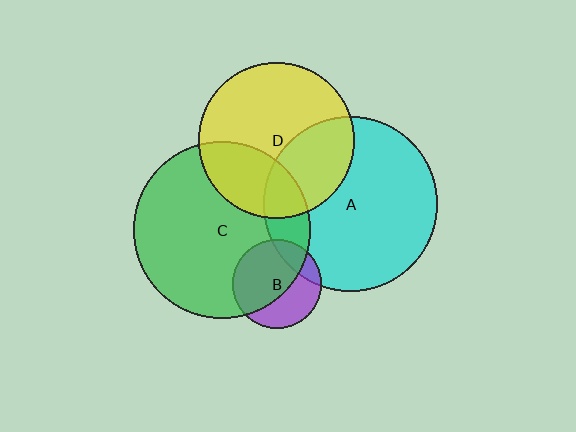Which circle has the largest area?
Circle C (green).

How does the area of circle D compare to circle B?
Approximately 3.1 times.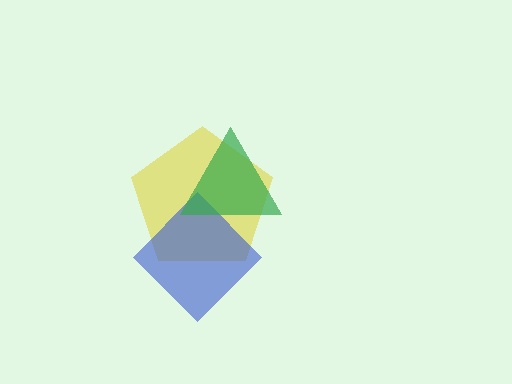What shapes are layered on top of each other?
The layered shapes are: a yellow pentagon, a blue diamond, a green triangle.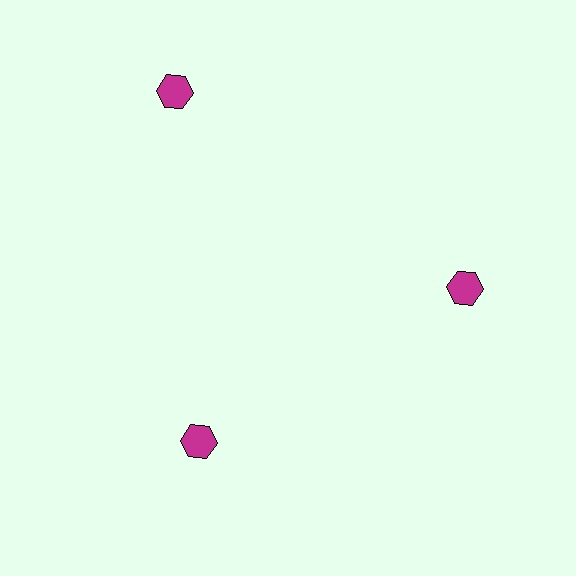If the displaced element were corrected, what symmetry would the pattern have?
It would have 3-fold rotational symmetry — the pattern would map onto itself every 120 degrees.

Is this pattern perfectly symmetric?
No. The 3 magenta hexagons are arranged in a ring, but one element near the 11 o'clock position is pushed outward from the center, breaking the 3-fold rotational symmetry.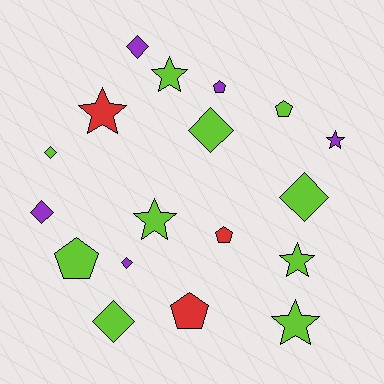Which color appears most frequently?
Lime, with 10 objects.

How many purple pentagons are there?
There is 1 purple pentagon.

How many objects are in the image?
There are 18 objects.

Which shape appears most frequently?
Diamond, with 7 objects.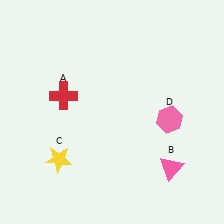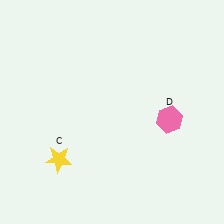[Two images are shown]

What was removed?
The red cross (A), the pink triangle (B) were removed in Image 2.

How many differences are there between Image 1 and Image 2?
There are 2 differences between the two images.